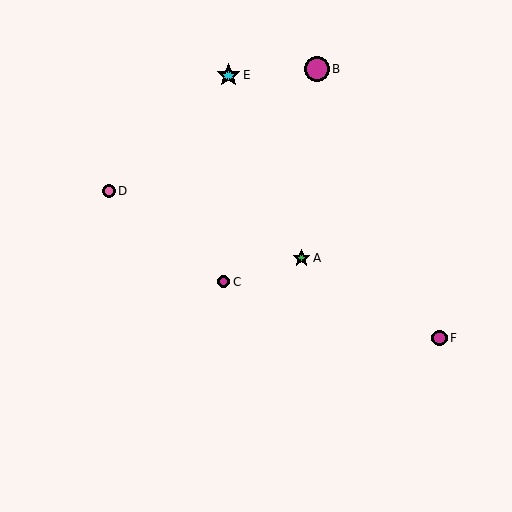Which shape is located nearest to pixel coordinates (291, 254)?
The green star (labeled A) at (301, 258) is nearest to that location.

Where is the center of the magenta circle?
The center of the magenta circle is at (224, 282).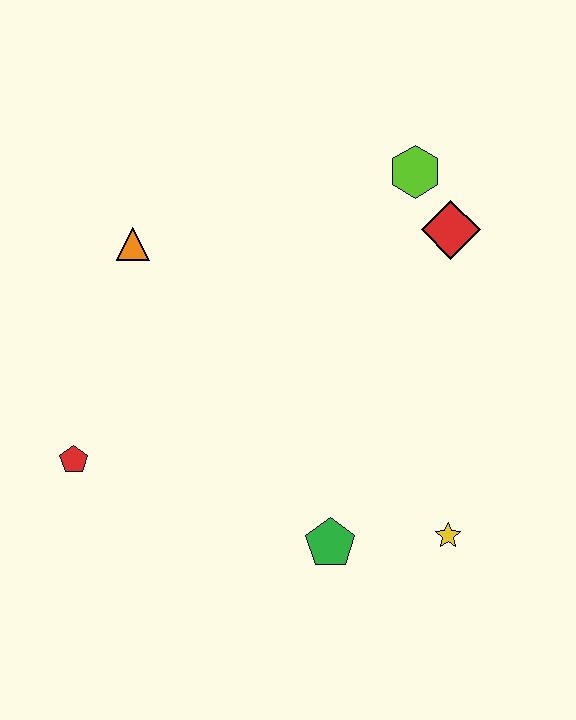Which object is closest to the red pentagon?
The orange triangle is closest to the red pentagon.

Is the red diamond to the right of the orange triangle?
Yes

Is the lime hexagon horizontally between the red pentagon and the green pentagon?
No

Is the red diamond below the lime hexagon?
Yes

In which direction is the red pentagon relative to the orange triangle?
The red pentagon is below the orange triangle.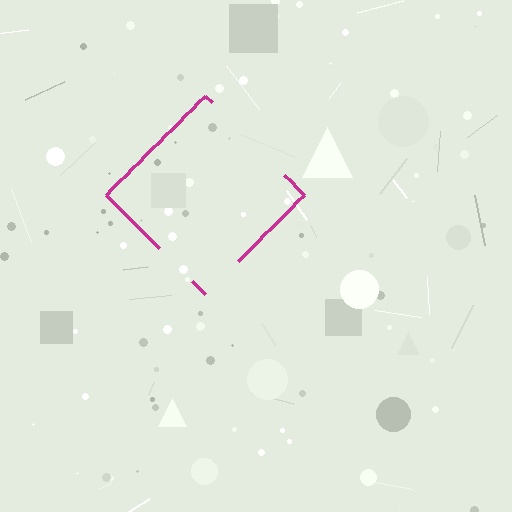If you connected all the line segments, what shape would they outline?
They would outline a diamond.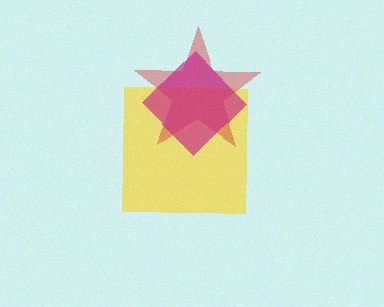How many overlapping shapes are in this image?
There are 3 overlapping shapes in the image.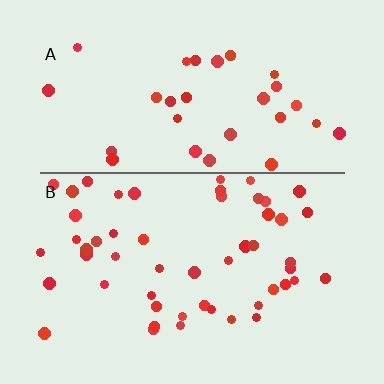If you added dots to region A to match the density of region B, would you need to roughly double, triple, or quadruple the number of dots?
Approximately double.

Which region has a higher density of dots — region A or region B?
B (the bottom).